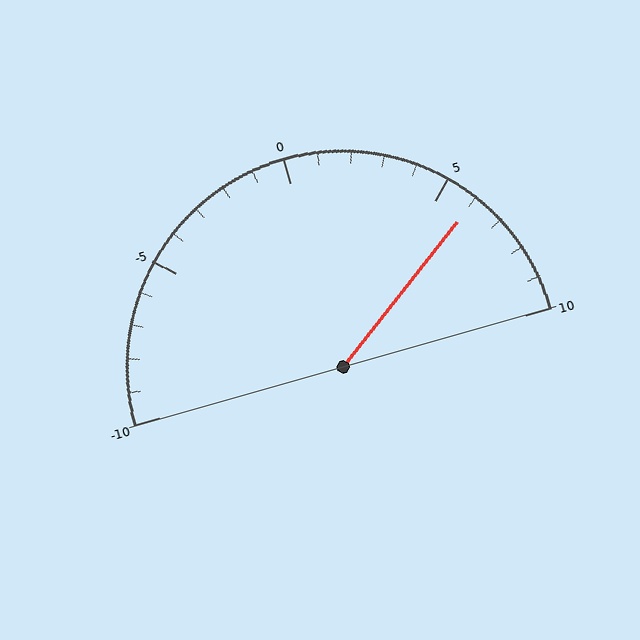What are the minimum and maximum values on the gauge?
The gauge ranges from -10 to 10.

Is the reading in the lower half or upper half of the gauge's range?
The reading is in the upper half of the range (-10 to 10).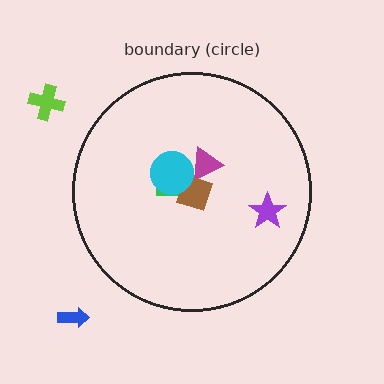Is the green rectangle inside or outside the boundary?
Inside.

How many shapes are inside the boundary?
5 inside, 2 outside.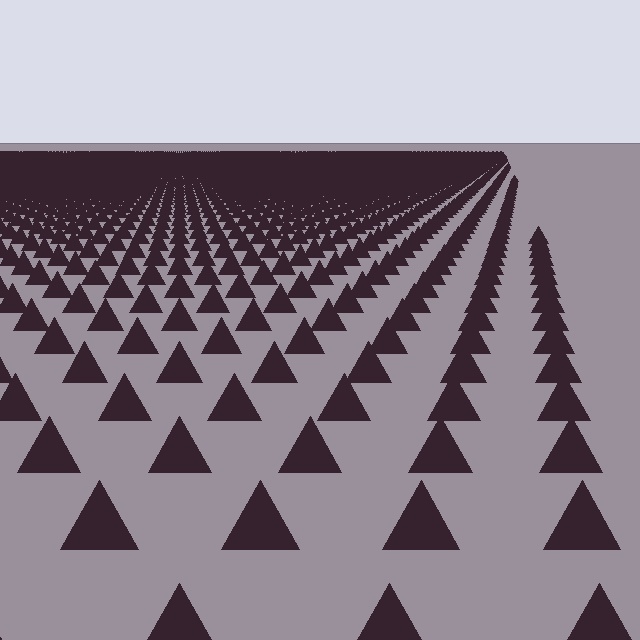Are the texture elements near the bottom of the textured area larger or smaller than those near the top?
Larger. Near the bottom, elements are closer to the viewer and appear at a bigger on-screen size.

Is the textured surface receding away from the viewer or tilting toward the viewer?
The surface is receding away from the viewer. Texture elements get smaller and denser toward the top.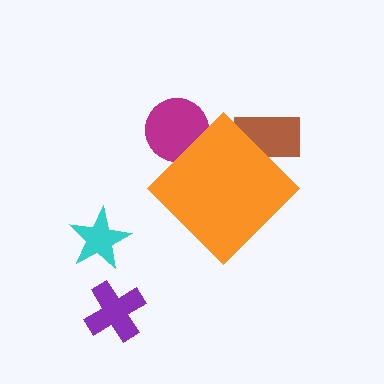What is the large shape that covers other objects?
An orange diamond.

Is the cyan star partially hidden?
No, the cyan star is fully visible.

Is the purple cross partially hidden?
No, the purple cross is fully visible.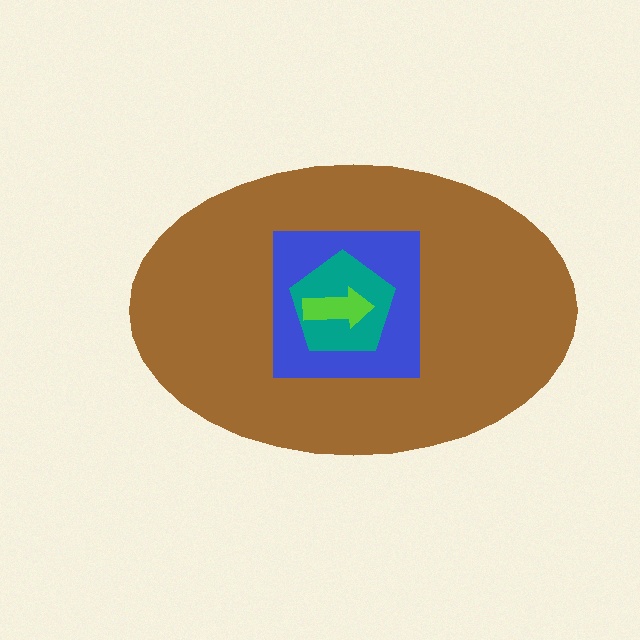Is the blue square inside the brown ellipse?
Yes.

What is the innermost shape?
The lime arrow.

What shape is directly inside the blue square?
The teal pentagon.